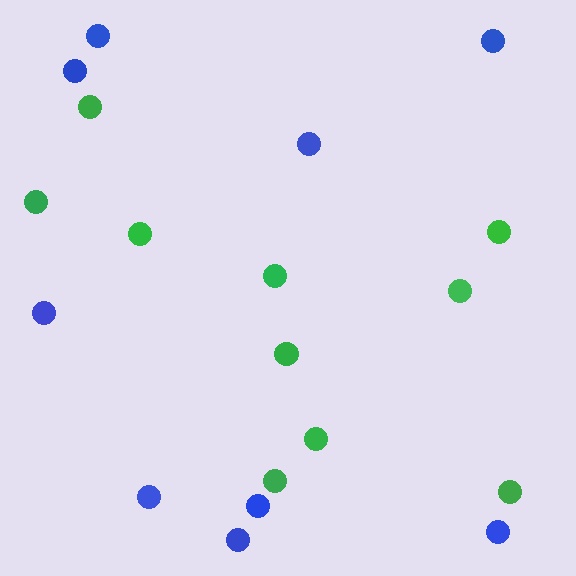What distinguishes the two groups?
There are 2 groups: one group of blue circles (9) and one group of green circles (10).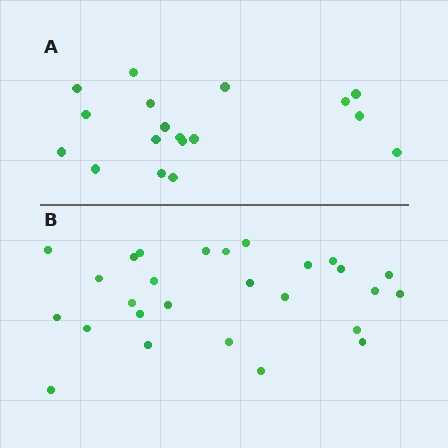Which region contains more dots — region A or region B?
Region B (the bottom region) has more dots.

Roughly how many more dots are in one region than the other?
Region B has roughly 8 or so more dots than region A.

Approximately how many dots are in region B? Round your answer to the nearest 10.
About 30 dots. (The exact count is 27, which rounds to 30.)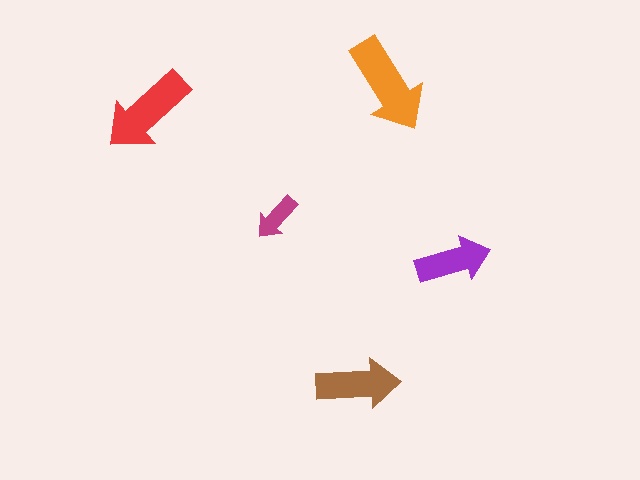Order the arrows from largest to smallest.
the orange one, the red one, the brown one, the purple one, the magenta one.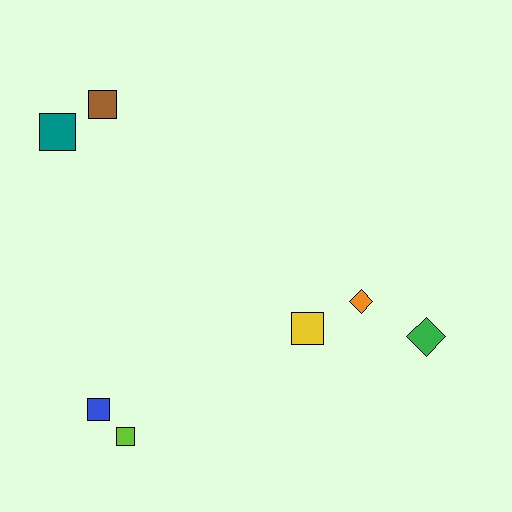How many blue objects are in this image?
There is 1 blue object.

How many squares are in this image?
There are 5 squares.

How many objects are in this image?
There are 7 objects.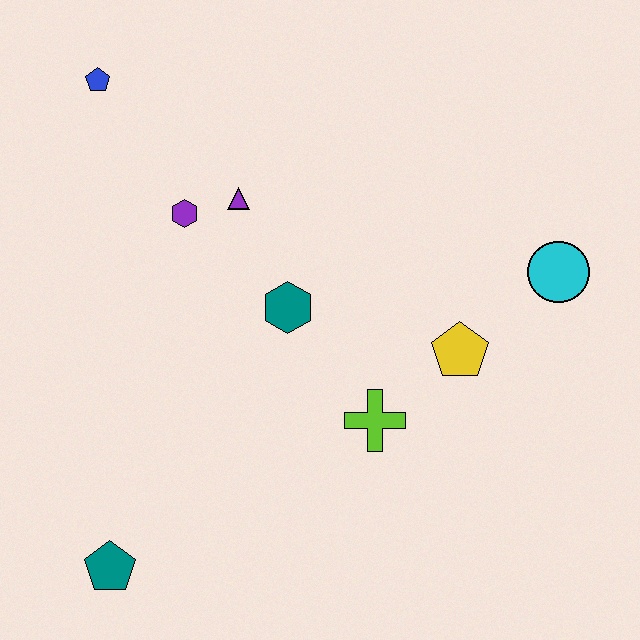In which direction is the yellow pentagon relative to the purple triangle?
The yellow pentagon is to the right of the purple triangle.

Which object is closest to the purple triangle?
The purple hexagon is closest to the purple triangle.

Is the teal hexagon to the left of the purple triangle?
No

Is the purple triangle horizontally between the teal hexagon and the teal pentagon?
Yes